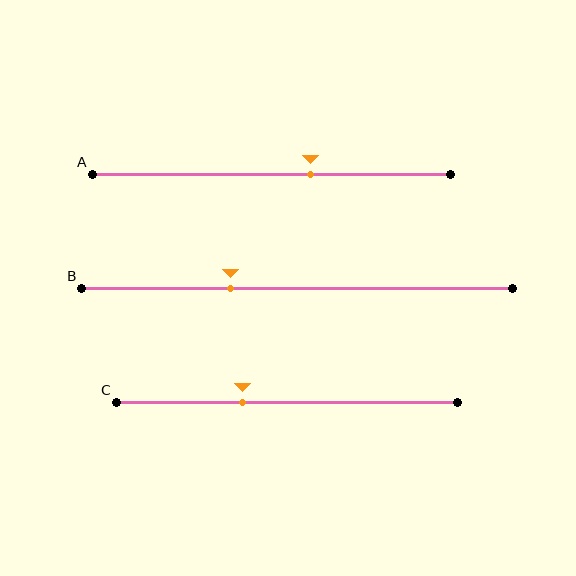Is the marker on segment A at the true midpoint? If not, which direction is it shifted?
No, the marker on segment A is shifted to the right by about 11% of the segment length.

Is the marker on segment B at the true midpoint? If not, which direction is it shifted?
No, the marker on segment B is shifted to the left by about 15% of the segment length.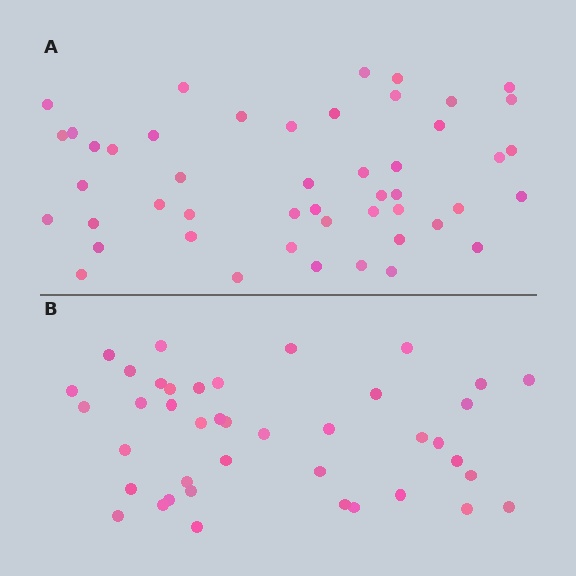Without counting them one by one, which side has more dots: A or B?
Region A (the top region) has more dots.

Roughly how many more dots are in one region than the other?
Region A has roughly 8 or so more dots than region B.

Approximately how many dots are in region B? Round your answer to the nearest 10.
About 40 dots. (The exact count is 41, which rounds to 40.)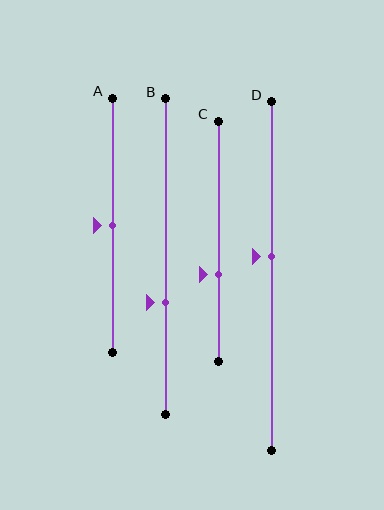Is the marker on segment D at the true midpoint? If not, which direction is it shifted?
No, the marker on segment D is shifted upward by about 5% of the segment length.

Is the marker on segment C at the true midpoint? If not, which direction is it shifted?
No, the marker on segment C is shifted downward by about 14% of the segment length.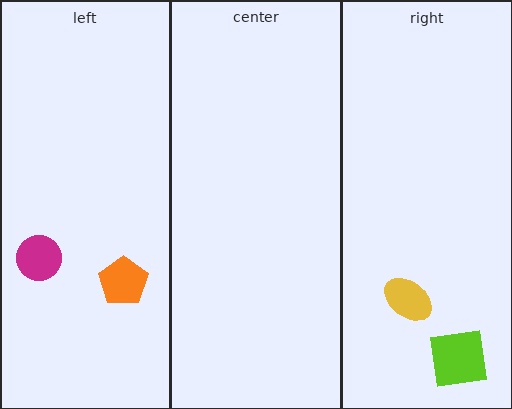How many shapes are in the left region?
2.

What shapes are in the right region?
The lime square, the yellow ellipse.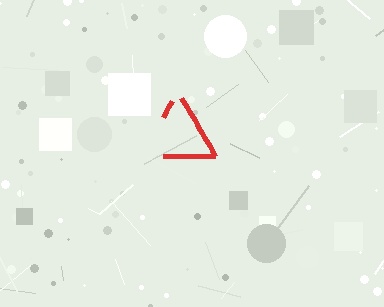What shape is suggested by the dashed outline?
The dashed outline suggests a triangle.